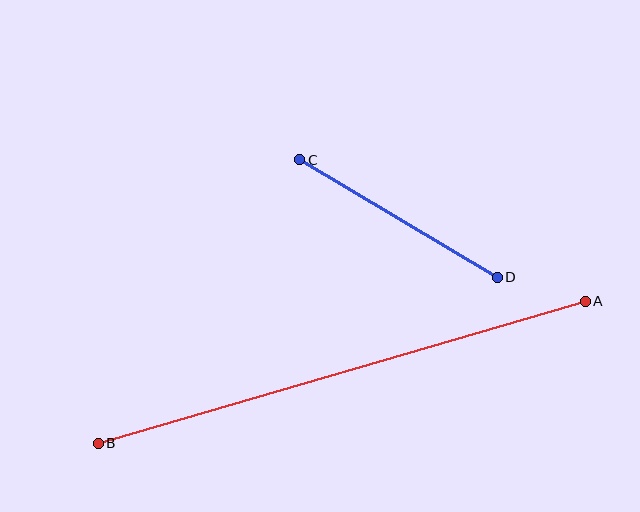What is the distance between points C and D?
The distance is approximately 230 pixels.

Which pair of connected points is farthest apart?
Points A and B are farthest apart.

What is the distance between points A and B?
The distance is approximately 507 pixels.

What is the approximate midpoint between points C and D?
The midpoint is at approximately (398, 219) pixels.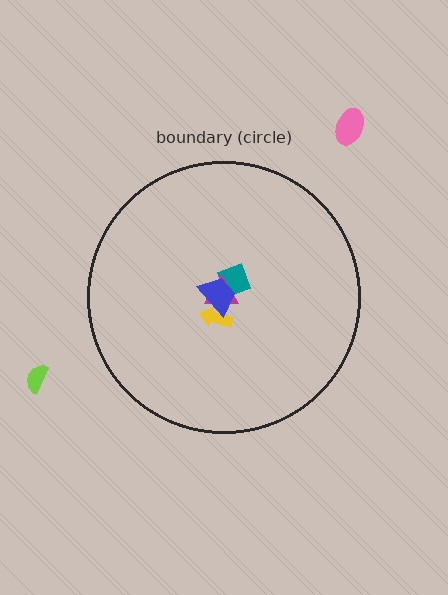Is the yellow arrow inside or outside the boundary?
Inside.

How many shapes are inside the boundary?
4 inside, 2 outside.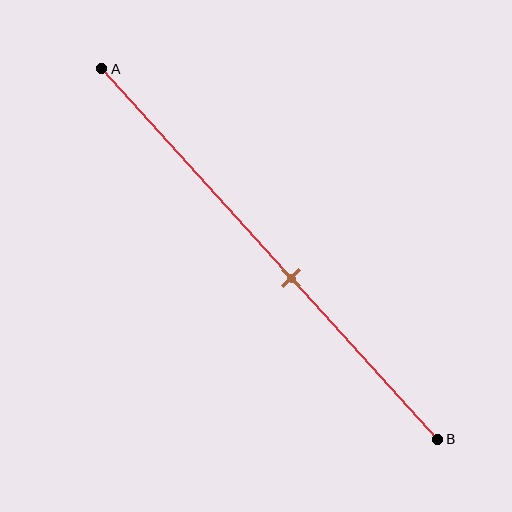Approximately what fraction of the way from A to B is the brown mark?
The brown mark is approximately 55% of the way from A to B.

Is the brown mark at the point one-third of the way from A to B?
No, the mark is at about 55% from A, not at the 33% one-third point.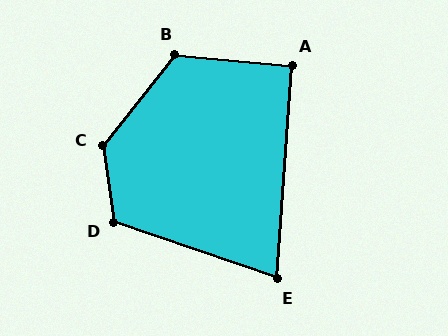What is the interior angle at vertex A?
Approximately 91 degrees (approximately right).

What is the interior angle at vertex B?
Approximately 123 degrees (obtuse).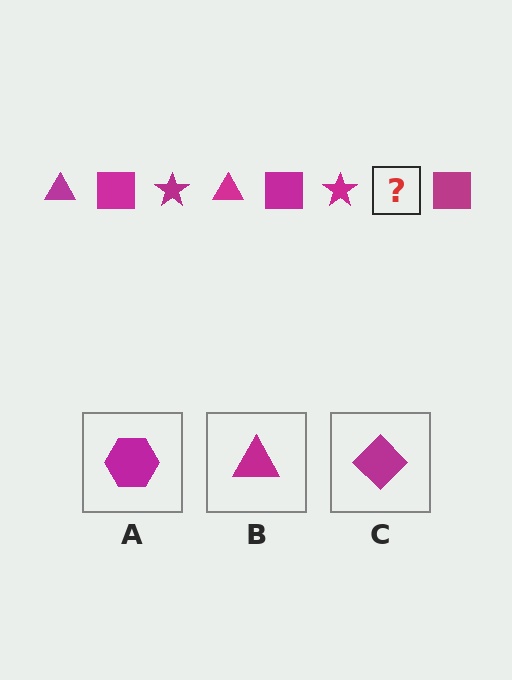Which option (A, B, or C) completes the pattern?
B.